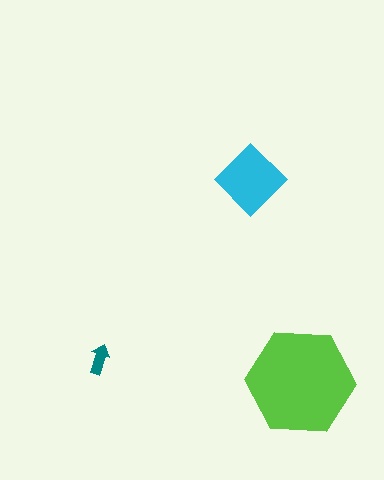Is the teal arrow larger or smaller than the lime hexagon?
Smaller.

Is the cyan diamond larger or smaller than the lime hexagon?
Smaller.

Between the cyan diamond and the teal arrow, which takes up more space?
The cyan diamond.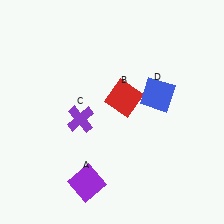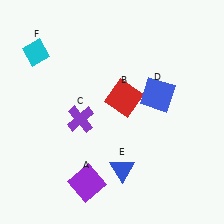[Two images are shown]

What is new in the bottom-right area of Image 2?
A blue triangle (E) was added in the bottom-right area of Image 2.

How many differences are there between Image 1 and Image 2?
There are 2 differences between the two images.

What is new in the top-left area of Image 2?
A cyan diamond (F) was added in the top-left area of Image 2.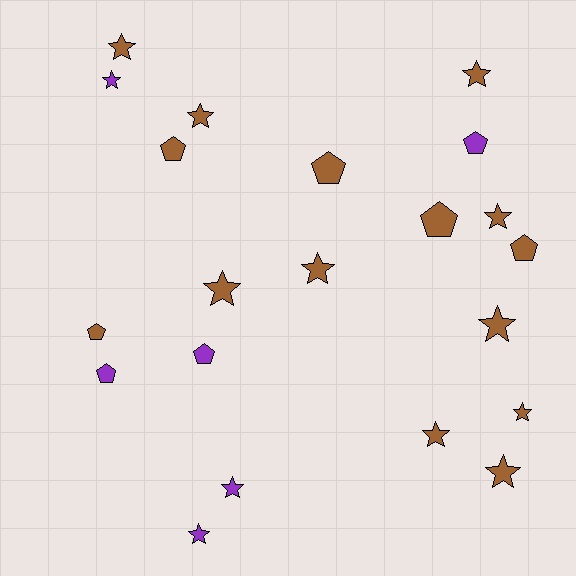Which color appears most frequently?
Brown, with 15 objects.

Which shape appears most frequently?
Star, with 13 objects.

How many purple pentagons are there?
There are 3 purple pentagons.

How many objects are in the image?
There are 21 objects.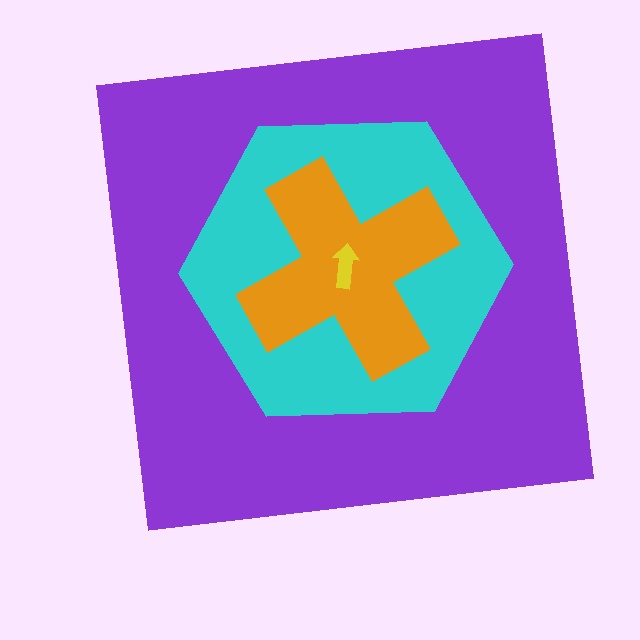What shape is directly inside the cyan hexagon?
The orange cross.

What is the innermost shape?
The yellow arrow.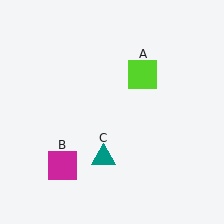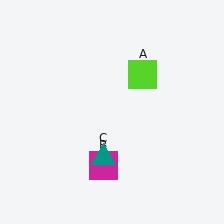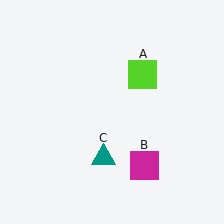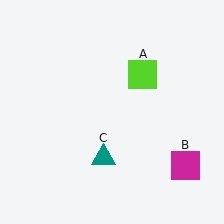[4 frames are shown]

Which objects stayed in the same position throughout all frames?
Lime square (object A) and teal triangle (object C) remained stationary.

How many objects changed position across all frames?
1 object changed position: magenta square (object B).